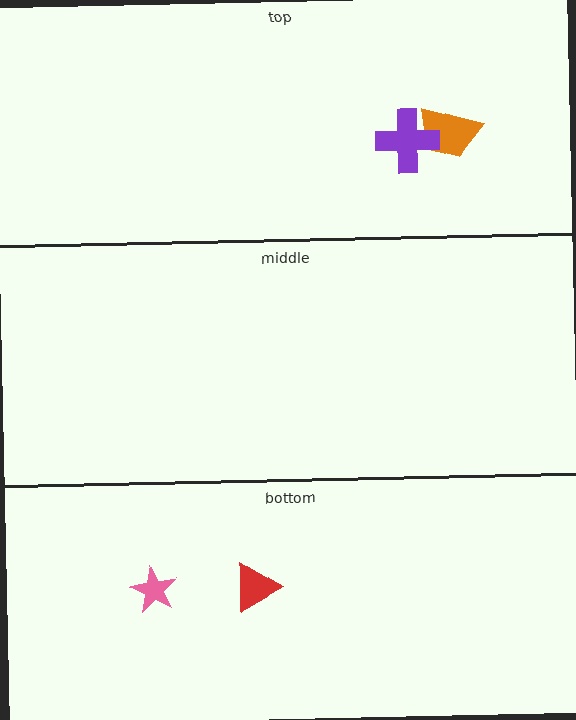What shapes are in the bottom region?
The pink star, the red triangle.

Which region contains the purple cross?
The top region.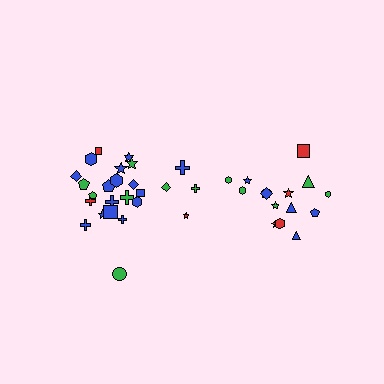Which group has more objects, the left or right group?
The left group.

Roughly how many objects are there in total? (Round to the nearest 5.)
Roughly 40 objects in total.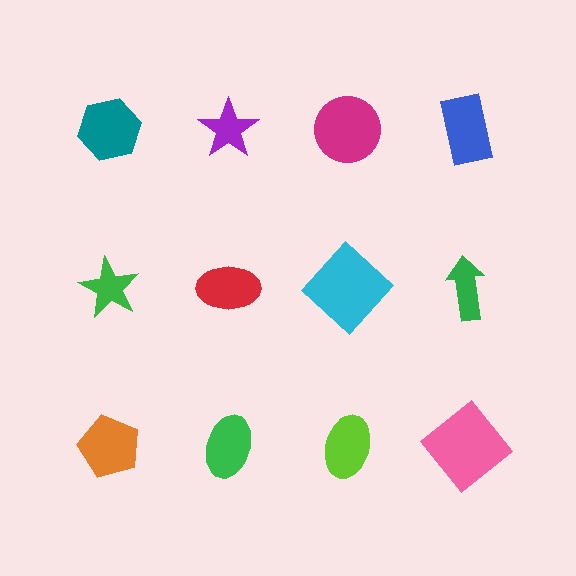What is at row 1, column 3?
A magenta circle.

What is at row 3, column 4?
A pink diamond.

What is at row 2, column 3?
A cyan diamond.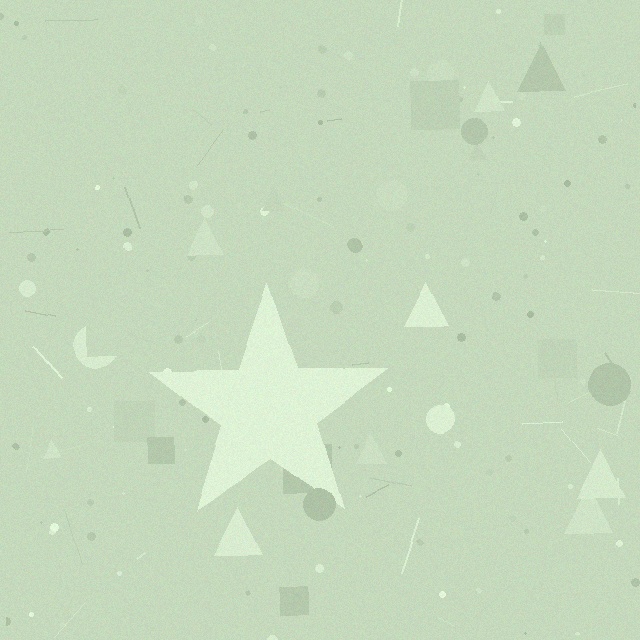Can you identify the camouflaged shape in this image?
The camouflaged shape is a star.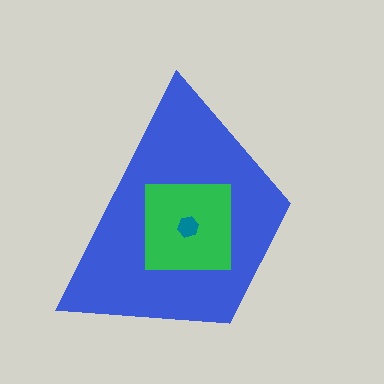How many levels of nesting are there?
3.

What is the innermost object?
The teal hexagon.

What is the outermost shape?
The blue trapezoid.